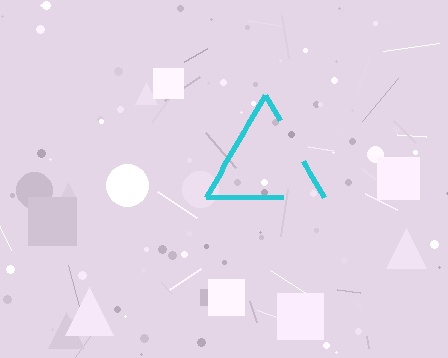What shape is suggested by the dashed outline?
The dashed outline suggests a triangle.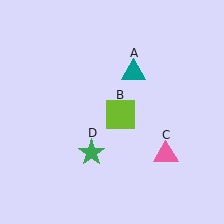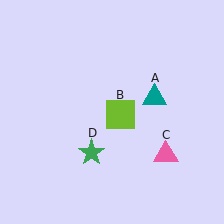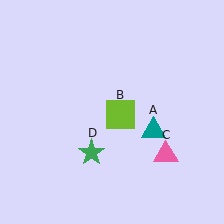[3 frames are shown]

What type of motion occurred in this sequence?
The teal triangle (object A) rotated clockwise around the center of the scene.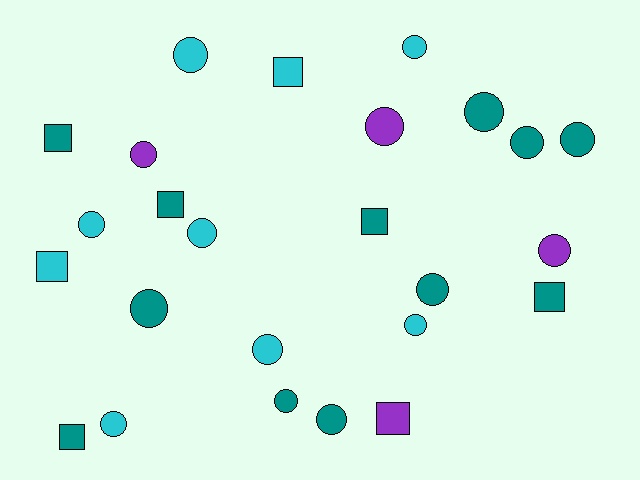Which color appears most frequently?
Teal, with 12 objects.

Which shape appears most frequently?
Circle, with 17 objects.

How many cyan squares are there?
There are 2 cyan squares.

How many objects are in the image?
There are 25 objects.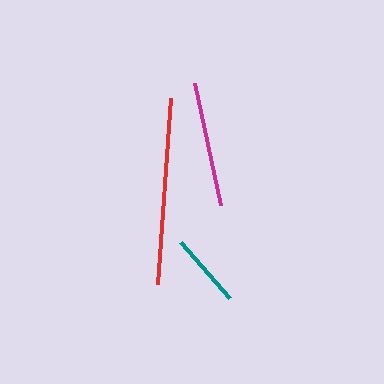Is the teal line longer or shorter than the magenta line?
The magenta line is longer than the teal line.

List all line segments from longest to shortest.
From longest to shortest: red, magenta, teal.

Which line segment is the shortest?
The teal line is the shortest at approximately 75 pixels.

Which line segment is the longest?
The red line is the longest at approximately 187 pixels.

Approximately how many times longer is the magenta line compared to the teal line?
The magenta line is approximately 1.7 times the length of the teal line.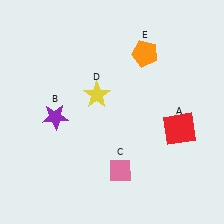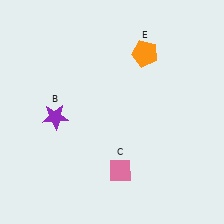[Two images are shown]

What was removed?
The red square (A), the yellow star (D) were removed in Image 2.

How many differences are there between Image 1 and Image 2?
There are 2 differences between the two images.